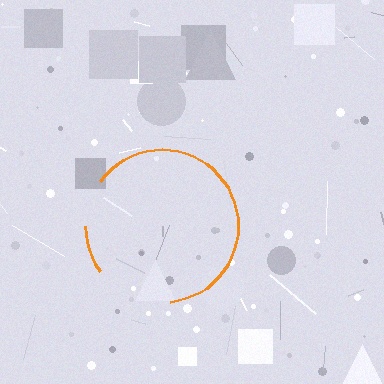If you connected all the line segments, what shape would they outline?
They would outline a circle.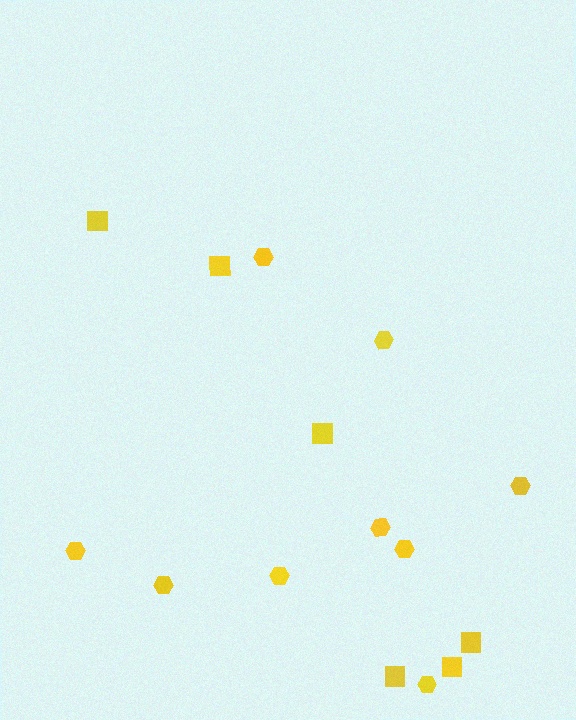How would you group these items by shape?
There are 2 groups: one group of hexagons (9) and one group of squares (6).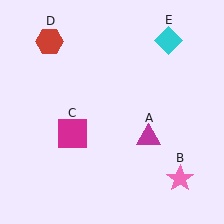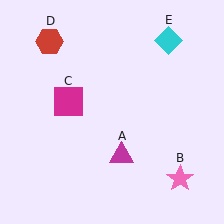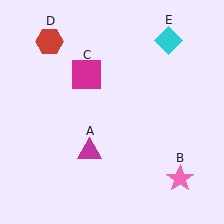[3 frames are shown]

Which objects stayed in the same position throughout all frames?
Pink star (object B) and red hexagon (object D) and cyan diamond (object E) remained stationary.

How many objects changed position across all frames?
2 objects changed position: magenta triangle (object A), magenta square (object C).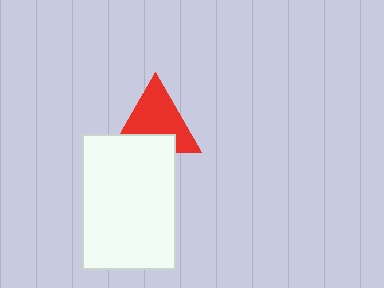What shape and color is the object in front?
The object in front is a white rectangle.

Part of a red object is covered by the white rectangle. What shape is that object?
It is a triangle.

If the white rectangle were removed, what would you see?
You would see the complete red triangle.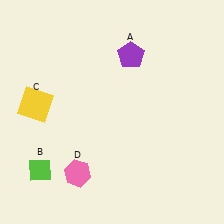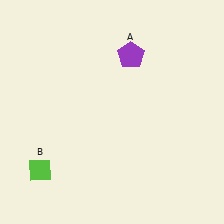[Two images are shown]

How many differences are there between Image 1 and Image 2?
There are 2 differences between the two images.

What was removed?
The yellow square (C), the pink hexagon (D) were removed in Image 2.